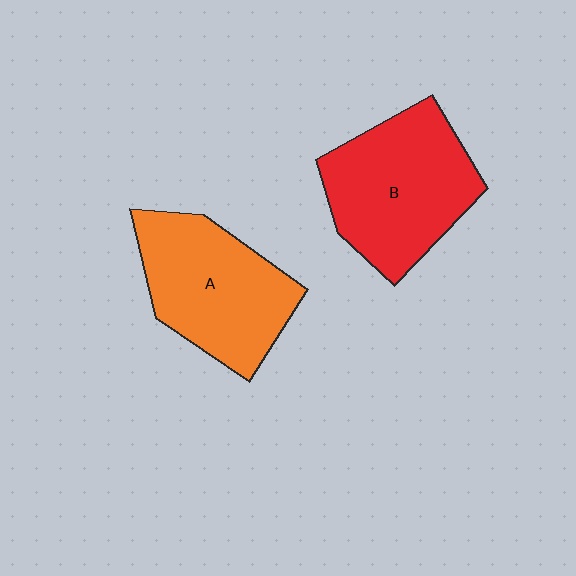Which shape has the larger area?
Shape B (red).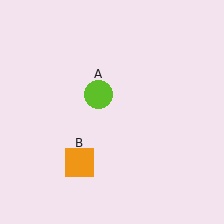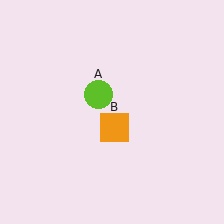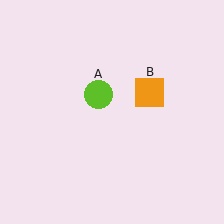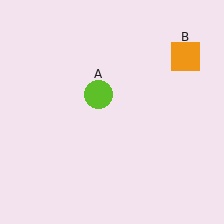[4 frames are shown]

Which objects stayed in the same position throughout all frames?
Lime circle (object A) remained stationary.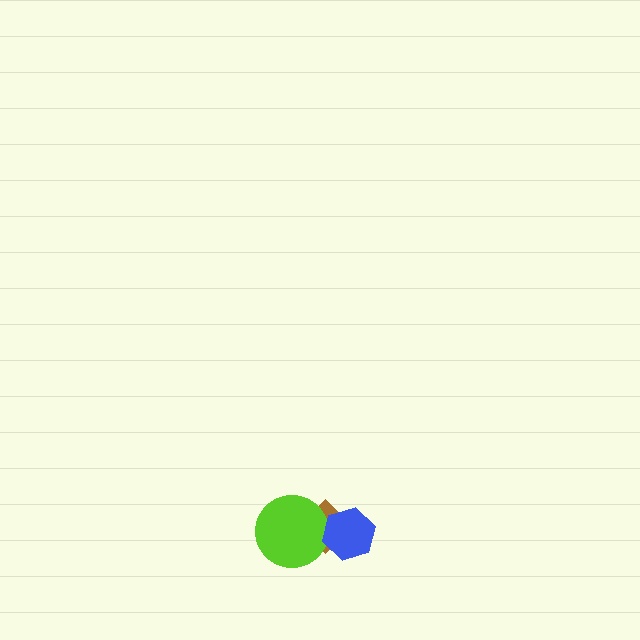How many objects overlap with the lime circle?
2 objects overlap with the lime circle.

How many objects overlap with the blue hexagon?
2 objects overlap with the blue hexagon.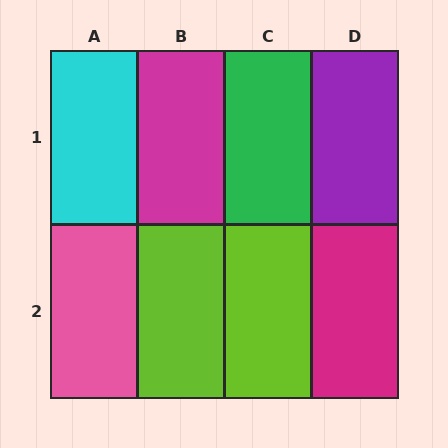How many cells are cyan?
1 cell is cyan.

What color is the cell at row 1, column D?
Purple.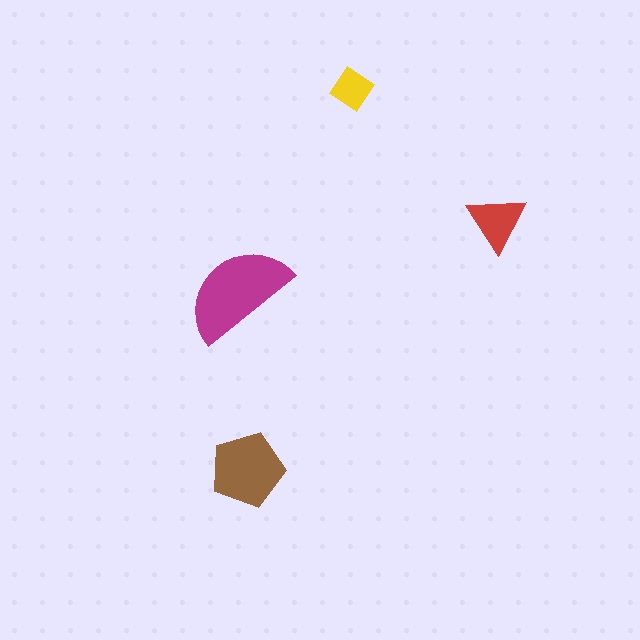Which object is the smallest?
The yellow diamond.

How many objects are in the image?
There are 4 objects in the image.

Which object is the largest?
The magenta semicircle.